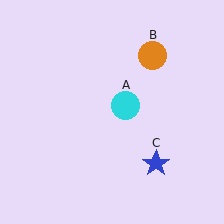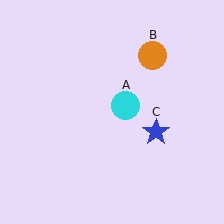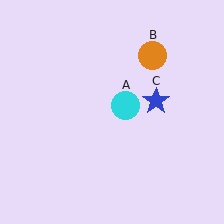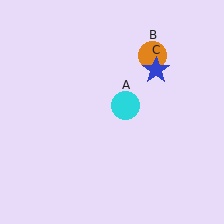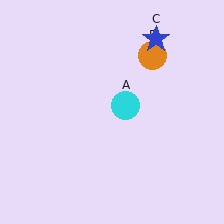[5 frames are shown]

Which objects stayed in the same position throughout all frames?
Cyan circle (object A) and orange circle (object B) remained stationary.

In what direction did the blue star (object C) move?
The blue star (object C) moved up.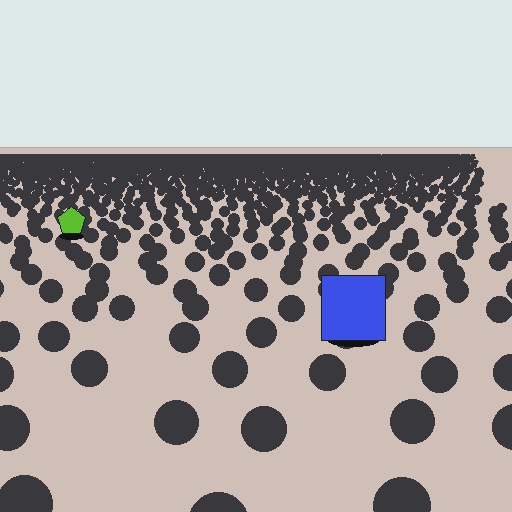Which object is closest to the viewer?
The blue square is closest. The texture marks near it are larger and more spread out.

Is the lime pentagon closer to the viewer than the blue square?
No. The blue square is closer — you can tell from the texture gradient: the ground texture is coarser near it.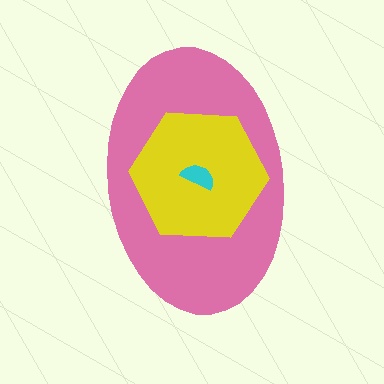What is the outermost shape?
The pink ellipse.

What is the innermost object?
The cyan semicircle.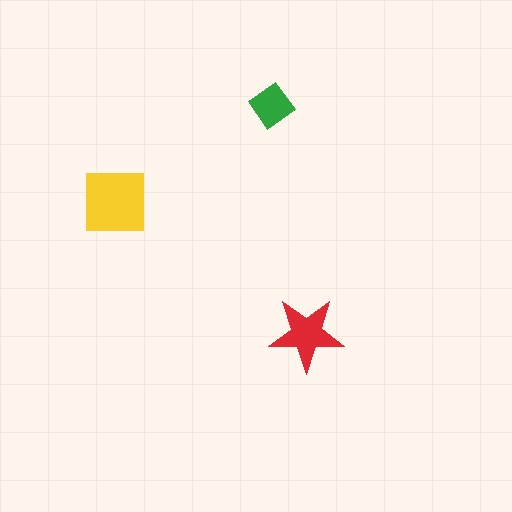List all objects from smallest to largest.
The green diamond, the red star, the yellow square.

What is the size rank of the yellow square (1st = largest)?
1st.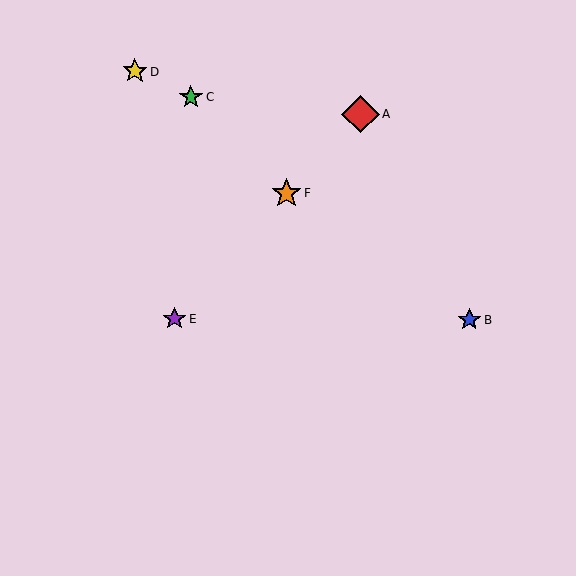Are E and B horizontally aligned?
Yes, both are at y≈318.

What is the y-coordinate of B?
Object B is at y≈319.